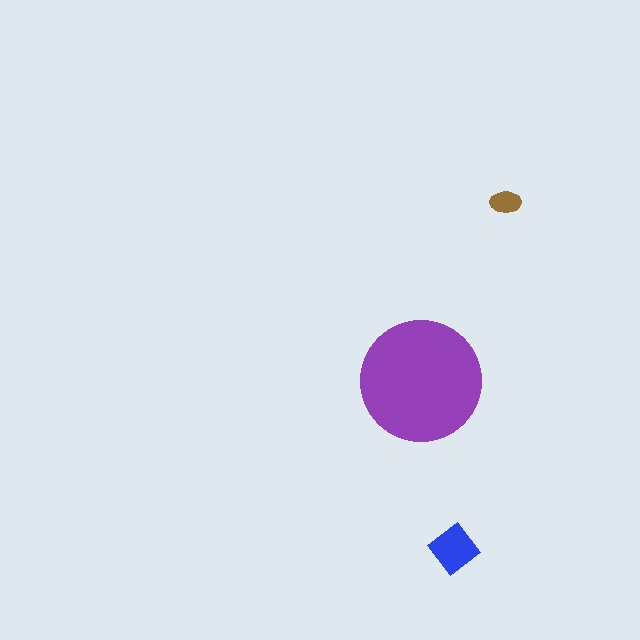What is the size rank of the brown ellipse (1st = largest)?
3rd.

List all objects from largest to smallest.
The purple circle, the blue diamond, the brown ellipse.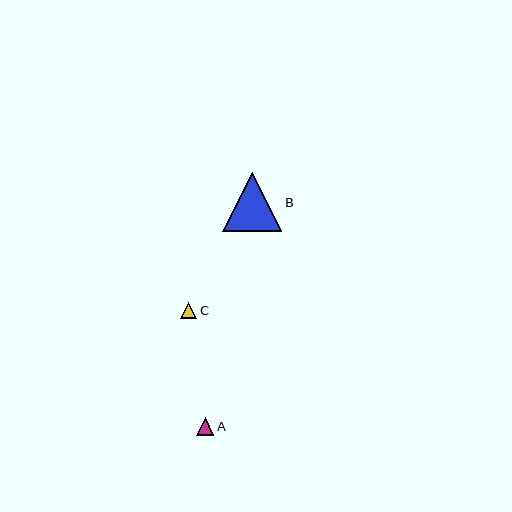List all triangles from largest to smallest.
From largest to smallest: B, A, C.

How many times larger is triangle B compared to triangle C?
Triangle B is approximately 3.6 times the size of triangle C.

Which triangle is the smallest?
Triangle C is the smallest with a size of approximately 16 pixels.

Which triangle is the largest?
Triangle B is the largest with a size of approximately 59 pixels.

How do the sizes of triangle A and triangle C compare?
Triangle A and triangle C are approximately the same size.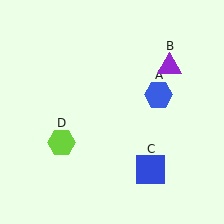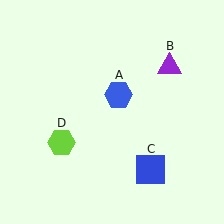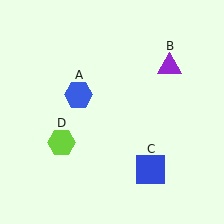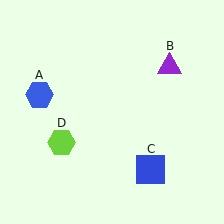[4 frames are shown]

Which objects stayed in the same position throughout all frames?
Purple triangle (object B) and blue square (object C) and lime hexagon (object D) remained stationary.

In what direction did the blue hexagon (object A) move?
The blue hexagon (object A) moved left.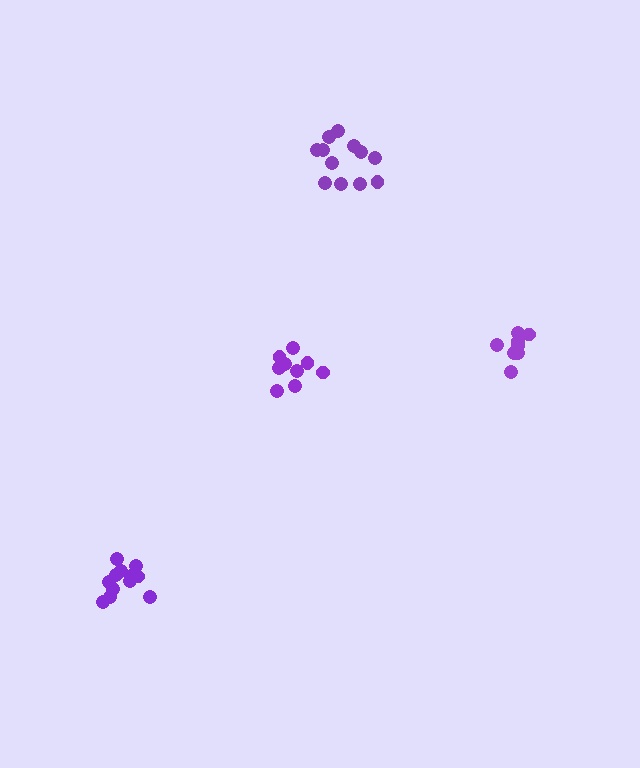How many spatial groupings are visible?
There are 4 spatial groupings.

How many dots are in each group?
Group 1: 12 dots, Group 2: 9 dots, Group 3: 8 dots, Group 4: 12 dots (41 total).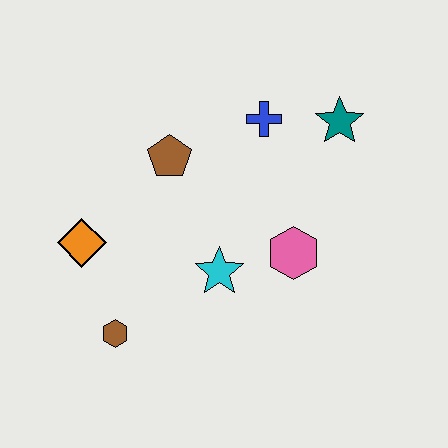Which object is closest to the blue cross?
The teal star is closest to the blue cross.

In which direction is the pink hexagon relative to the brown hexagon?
The pink hexagon is to the right of the brown hexagon.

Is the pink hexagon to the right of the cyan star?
Yes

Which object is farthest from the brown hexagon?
The teal star is farthest from the brown hexagon.